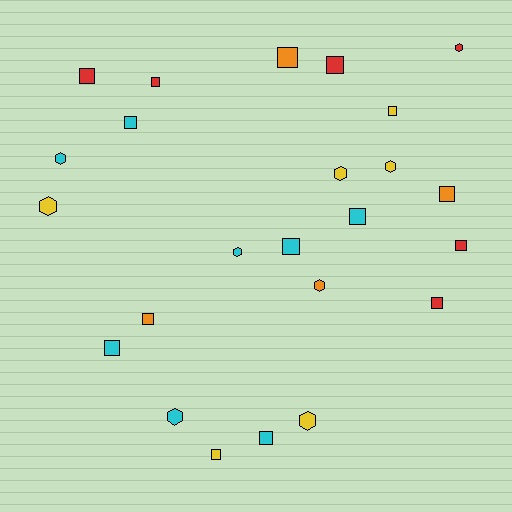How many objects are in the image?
There are 24 objects.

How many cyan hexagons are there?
There are 3 cyan hexagons.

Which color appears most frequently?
Cyan, with 8 objects.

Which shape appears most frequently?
Square, with 15 objects.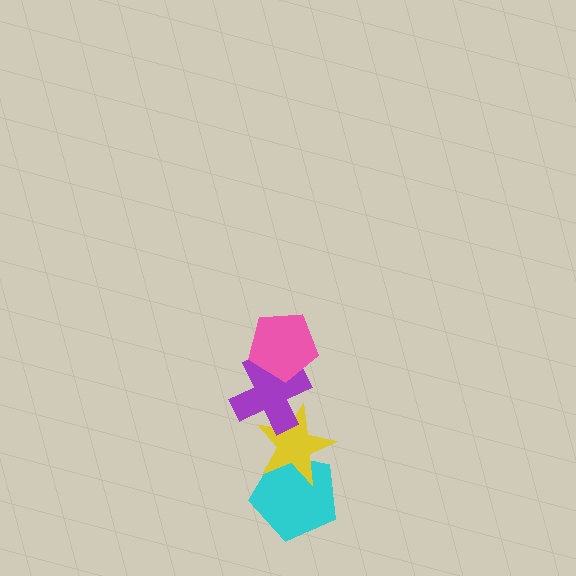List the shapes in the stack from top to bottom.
From top to bottom: the pink pentagon, the purple cross, the yellow star, the cyan pentagon.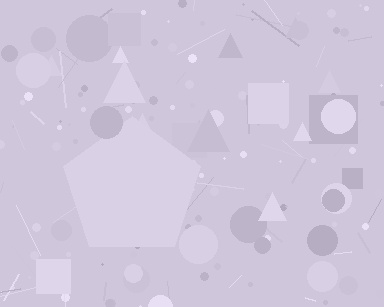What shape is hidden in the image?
A pentagon is hidden in the image.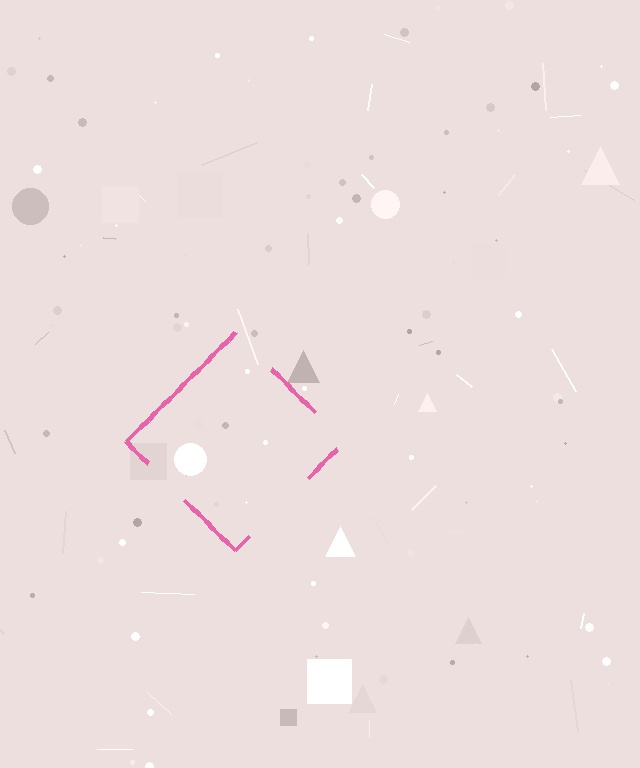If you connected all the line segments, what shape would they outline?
They would outline a diamond.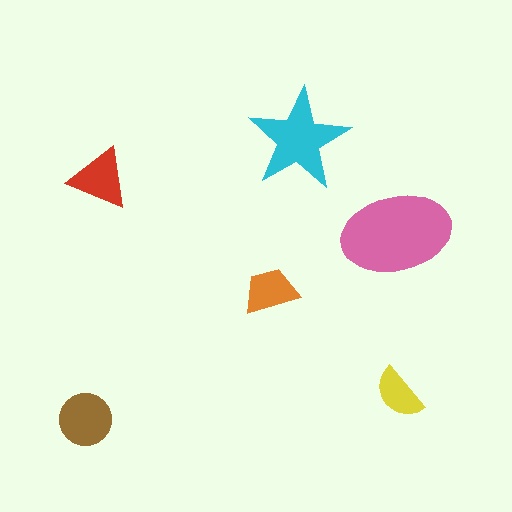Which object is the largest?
The pink ellipse.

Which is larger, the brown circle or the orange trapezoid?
The brown circle.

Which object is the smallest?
The yellow semicircle.